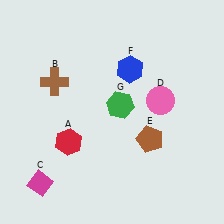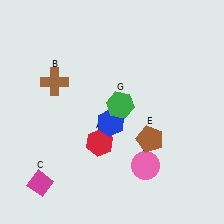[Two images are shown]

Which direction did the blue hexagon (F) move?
The blue hexagon (F) moved down.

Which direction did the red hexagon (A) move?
The red hexagon (A) moved right.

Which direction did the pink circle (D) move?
The pink circle (D) moved down.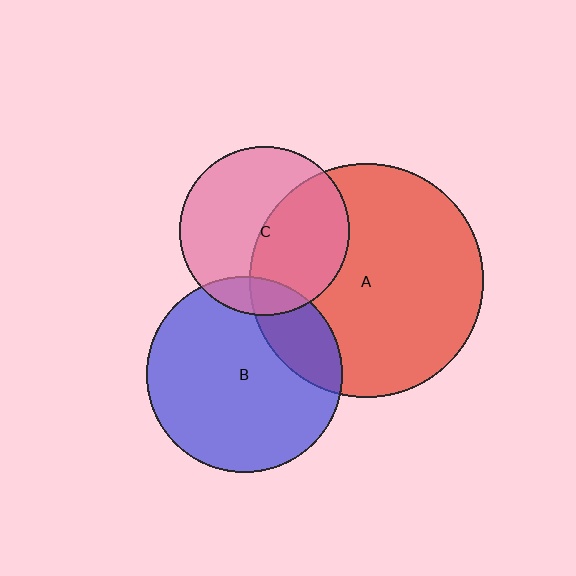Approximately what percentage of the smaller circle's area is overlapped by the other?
Approximately 45%.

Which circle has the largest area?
Circle A (red).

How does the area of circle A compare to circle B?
Approximately 1.4 times.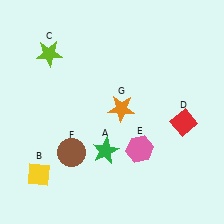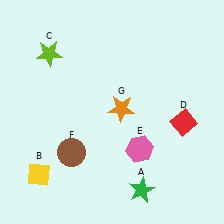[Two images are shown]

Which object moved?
The green star (A) moved down.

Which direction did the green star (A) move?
The green star (A) moved down.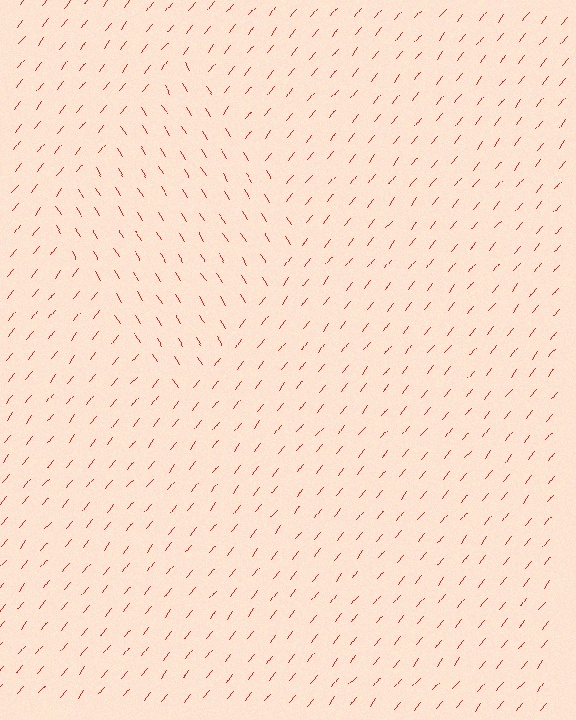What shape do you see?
I see a diamond.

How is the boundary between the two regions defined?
The boundary is defined purely by a change in line orientation (approximately 71 degrees difference). All lines are the same color and thickness.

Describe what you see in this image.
The image is filled with small red line segments. A diamond region in the image has lines oriented differently from the surrounding lines, creating a visible texture boundary.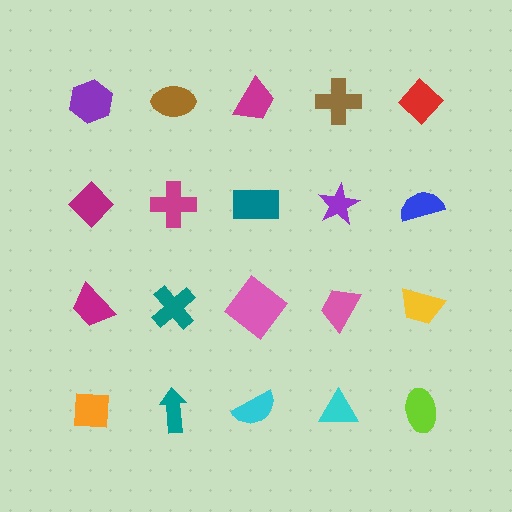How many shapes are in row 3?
5 shapes.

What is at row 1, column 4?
A brown cross.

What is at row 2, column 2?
A magenta cross.